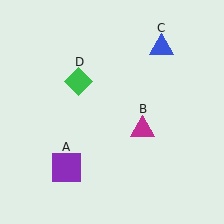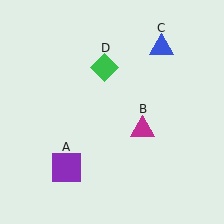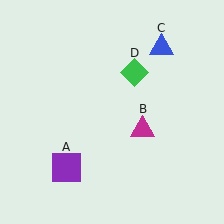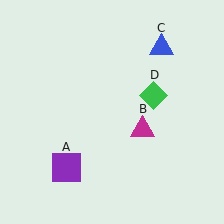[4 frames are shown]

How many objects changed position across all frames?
1 object changed position: green diamond (object D).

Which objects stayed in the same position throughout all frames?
Purple square (object A) and magenta triangle (object B) and blue triangle (object C) remained stationary.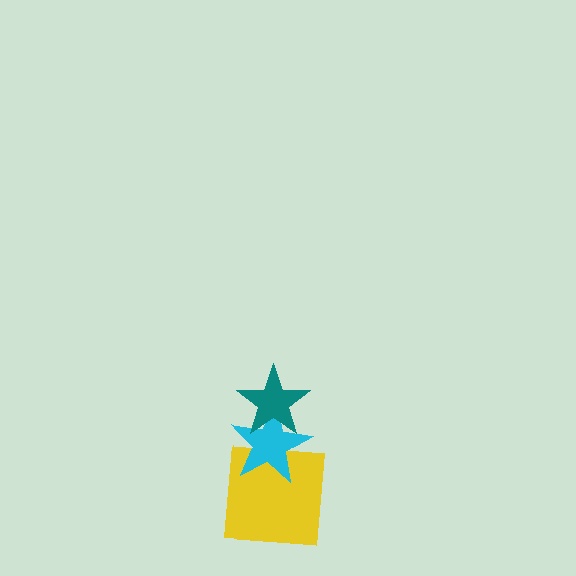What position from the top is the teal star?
The teal star is 1st from the top.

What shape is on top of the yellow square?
The cyan star is on top of the yellow square.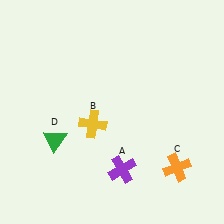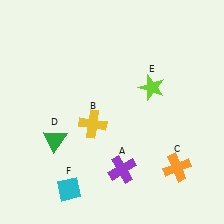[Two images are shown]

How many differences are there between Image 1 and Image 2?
There are 2 differences between the two images.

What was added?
A lime star (E), a cyan diamond (F) were added in Image 2.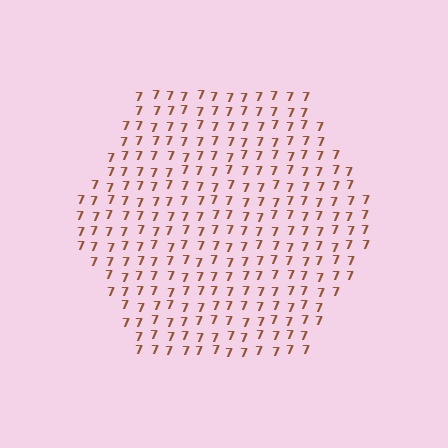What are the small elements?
The small elements are digit 7's.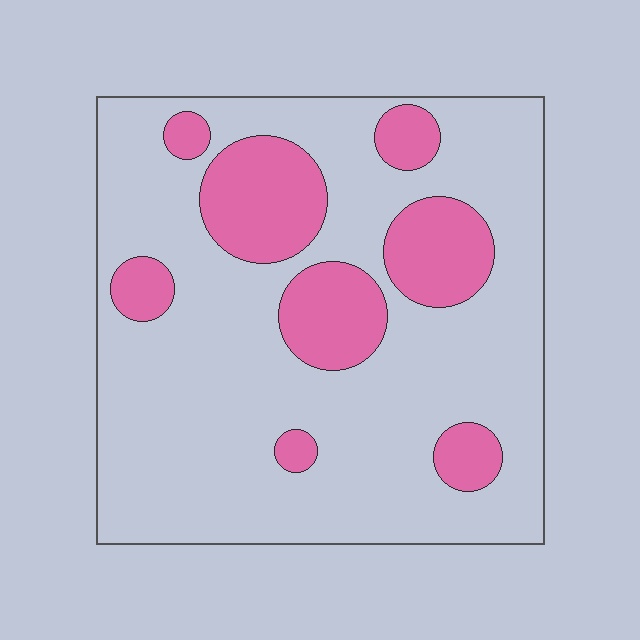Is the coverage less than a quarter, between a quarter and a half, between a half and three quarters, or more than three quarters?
Less than a quarter.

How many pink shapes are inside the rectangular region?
8.